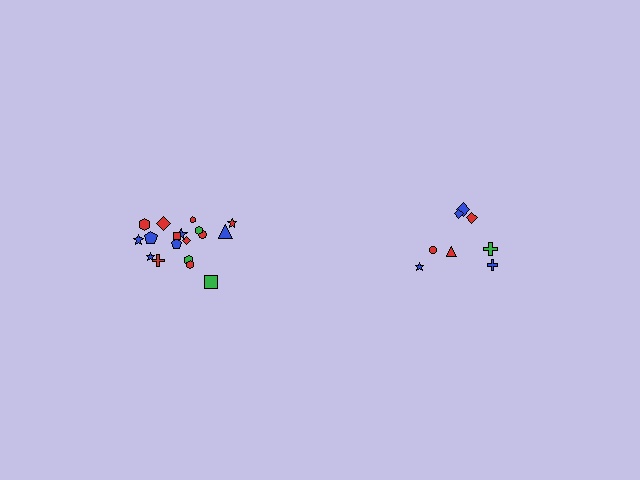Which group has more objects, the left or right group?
The left group.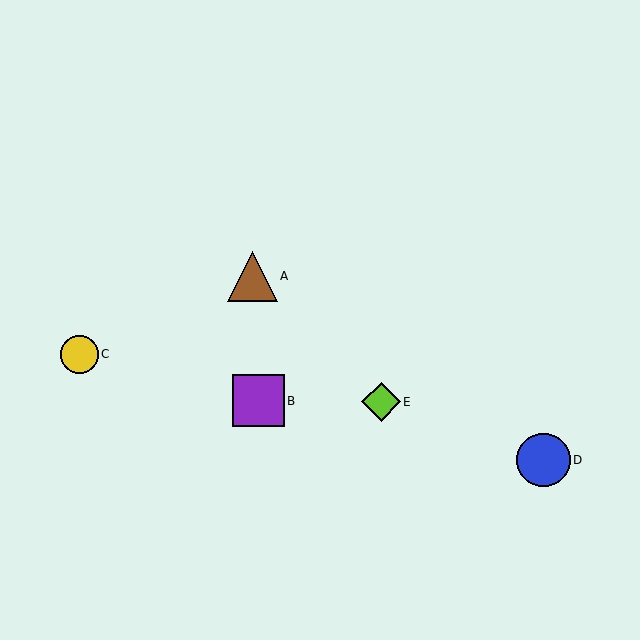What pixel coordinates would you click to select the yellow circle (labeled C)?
Click at (79, 354) to select the yellow circle C.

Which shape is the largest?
The blue circle (labeled D) is the largest.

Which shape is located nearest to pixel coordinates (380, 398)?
The lime diamond (labeled E) at (381, 402) is nearest to that location.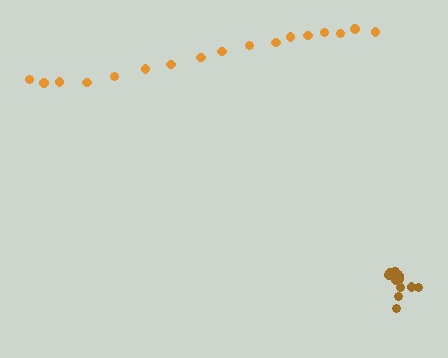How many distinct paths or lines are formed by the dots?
There are 2 distinct paths.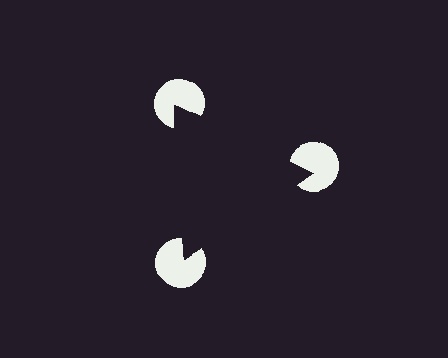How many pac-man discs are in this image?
There are 3 — one at each vertex of the illusory triangle.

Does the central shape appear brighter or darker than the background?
It typically appears slightly darker than the background, even though no actual brightness change is drawn.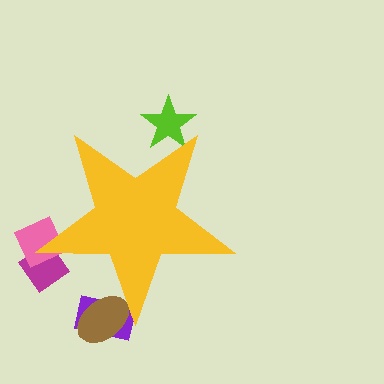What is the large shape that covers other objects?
A yellow star.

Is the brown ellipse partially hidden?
Yes, the brown ellipse is partially hidden behind the yellow star.